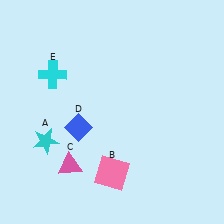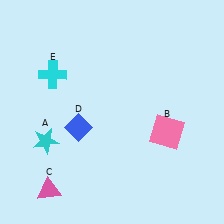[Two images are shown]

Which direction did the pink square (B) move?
The pink square (B) moved right.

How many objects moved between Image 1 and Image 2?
2 objects moved between the two images.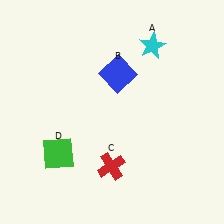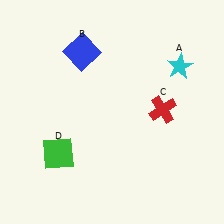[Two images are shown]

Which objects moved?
The objects that moved are: the cyan star (A), the blue square (B), the red cross (C).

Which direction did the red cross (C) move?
The red cross (C) moved up.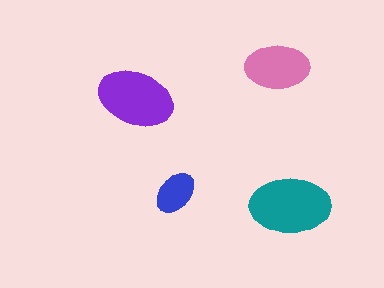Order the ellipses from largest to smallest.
the teal one, the purple one, the pink one, the blue one.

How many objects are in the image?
There are 4 objects in the image.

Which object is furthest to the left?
The purple ellipse is leftmost.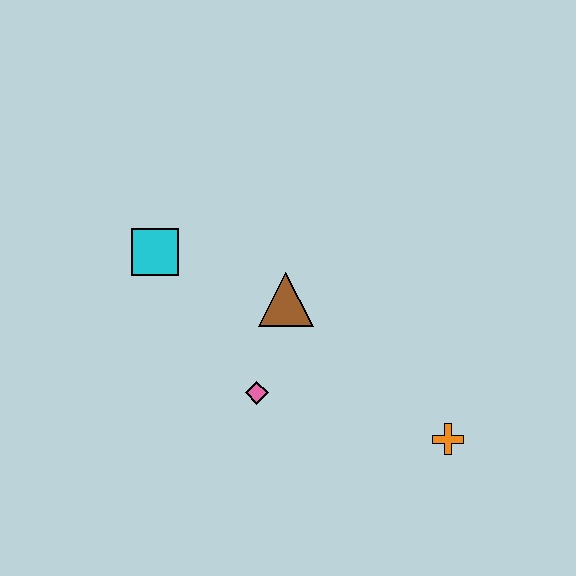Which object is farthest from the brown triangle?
The orange cross is farthest from the brown triangle.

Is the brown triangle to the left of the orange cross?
Yes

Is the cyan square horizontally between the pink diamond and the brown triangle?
No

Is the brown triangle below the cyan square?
Yes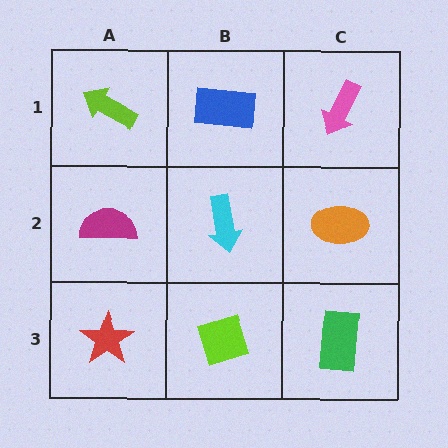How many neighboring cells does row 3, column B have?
3.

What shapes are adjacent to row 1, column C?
An orange ellipse (row 2, column C), a blue rectangle (row 1, column B).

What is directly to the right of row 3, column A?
A lime diamond.